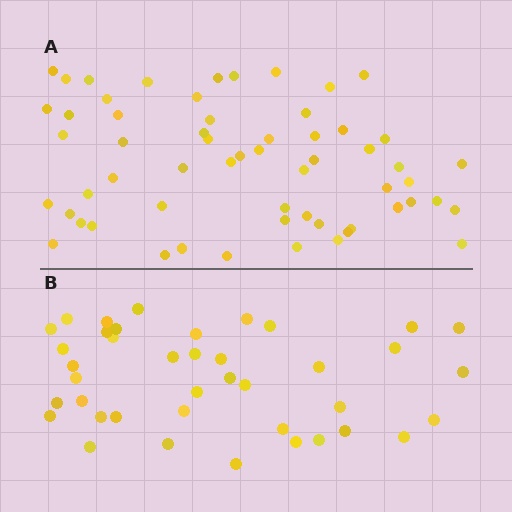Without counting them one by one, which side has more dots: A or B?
Region A (the top region) has more dots.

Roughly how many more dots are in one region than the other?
Region A has approximately 20 more dots than region B.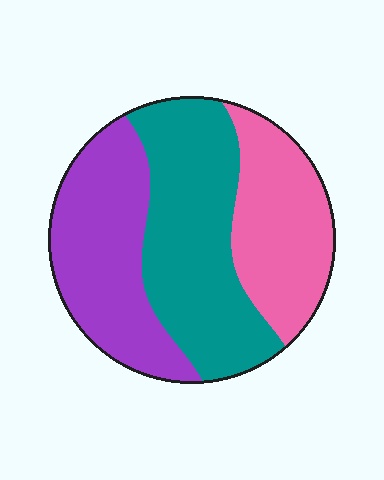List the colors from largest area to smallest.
From largest to smallest: teal, purple, pink.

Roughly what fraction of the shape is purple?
Purple covers 33% of the shape.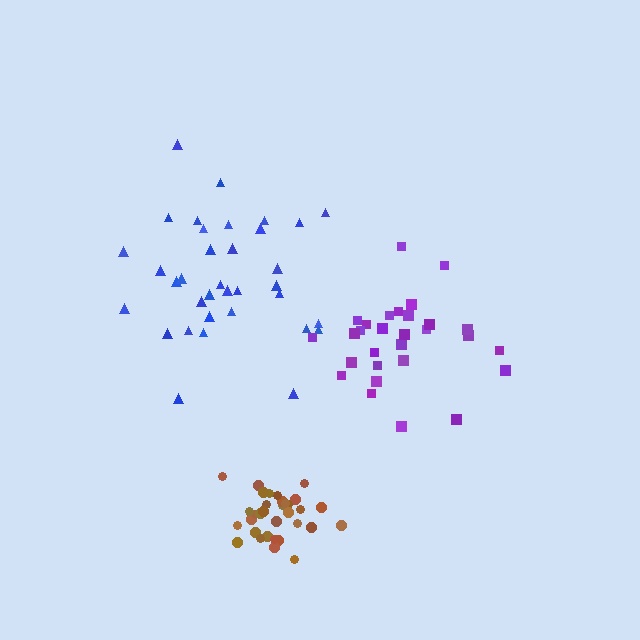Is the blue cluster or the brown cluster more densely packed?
Brown.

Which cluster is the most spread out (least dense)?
Blue.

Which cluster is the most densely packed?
Brown.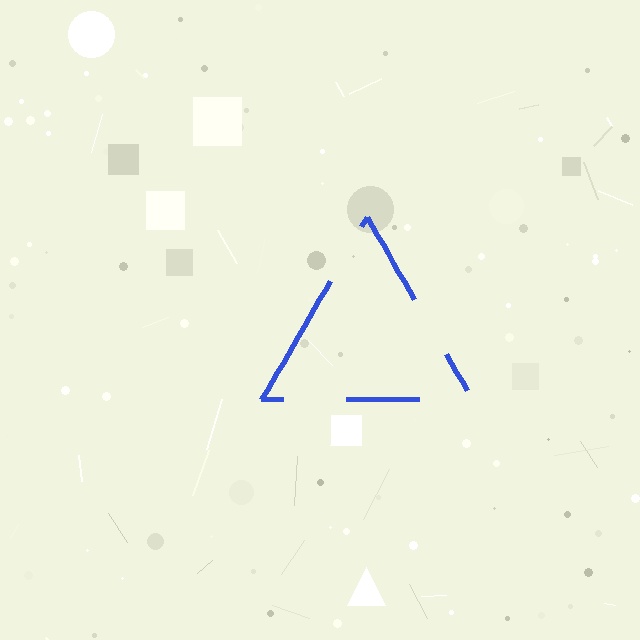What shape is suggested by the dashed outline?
The dashed outline suggests a triangle.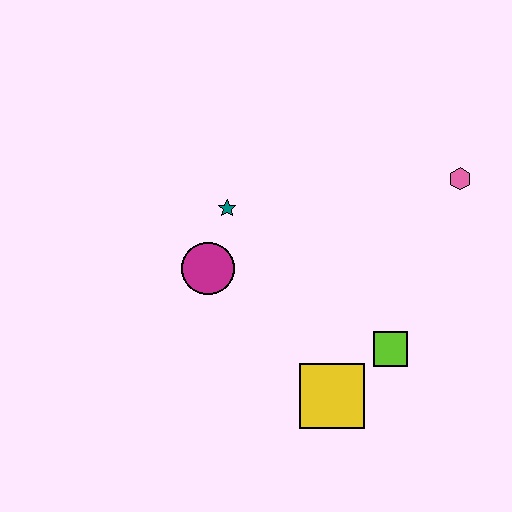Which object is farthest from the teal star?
The pink hexagon is farthest from the teal star.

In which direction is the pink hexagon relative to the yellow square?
The pink hexagon is above the yellow square.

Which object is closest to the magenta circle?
The teal star is closest to the magenta circle.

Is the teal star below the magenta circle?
No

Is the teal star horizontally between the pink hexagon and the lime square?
No